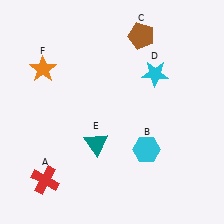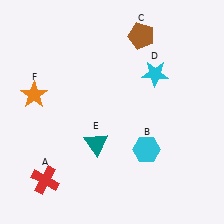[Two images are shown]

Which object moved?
The orange star (F) moved down.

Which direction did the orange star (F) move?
The orange star (F) moved down.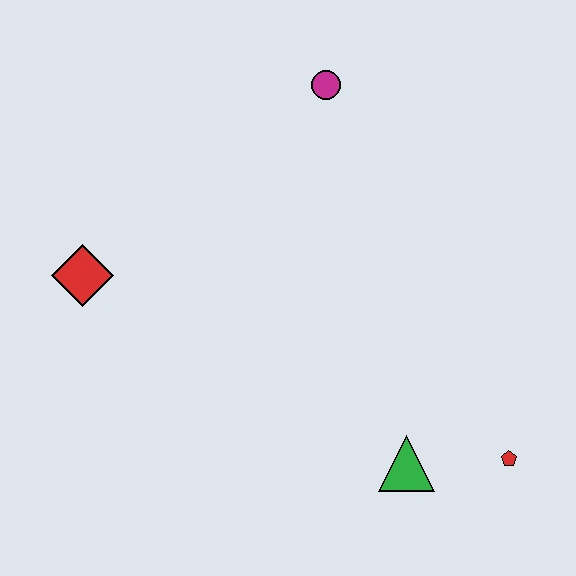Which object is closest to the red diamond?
The magenta circle is closest to the red diamond.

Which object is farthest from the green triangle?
The magenta circle is farthest from the green triangle.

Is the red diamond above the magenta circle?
No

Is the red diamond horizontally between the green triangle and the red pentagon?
No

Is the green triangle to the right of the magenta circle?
Yes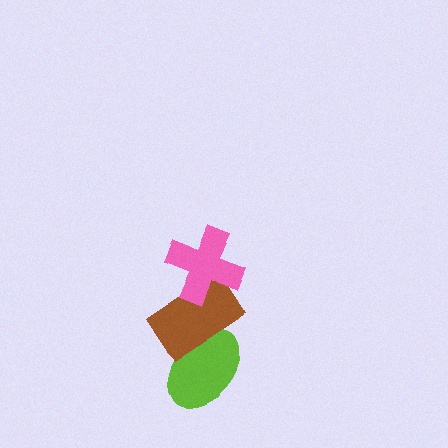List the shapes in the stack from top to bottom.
From top to bottom: the pink cross, the brown rectangle, the lime ellipse.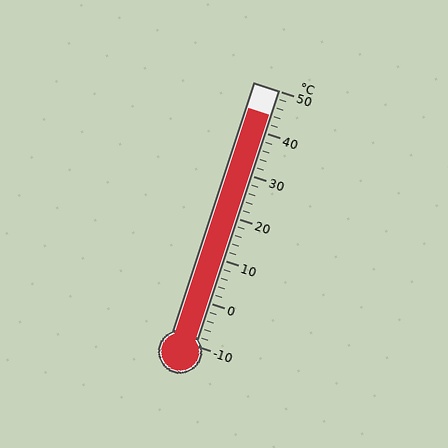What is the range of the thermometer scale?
The thermometer scale ranges from -10°C to 50°C.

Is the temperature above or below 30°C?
The temperature is above 30°C.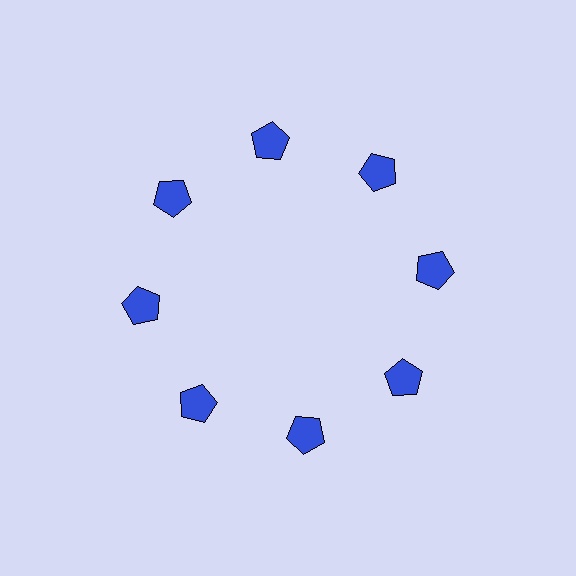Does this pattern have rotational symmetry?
Yes, this pattern has 8-fold rotational symmetry. It looks the same after rotating 45 degrees around the center.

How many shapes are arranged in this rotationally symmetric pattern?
There are 8 shapes, arranged in 8 groups of 1.